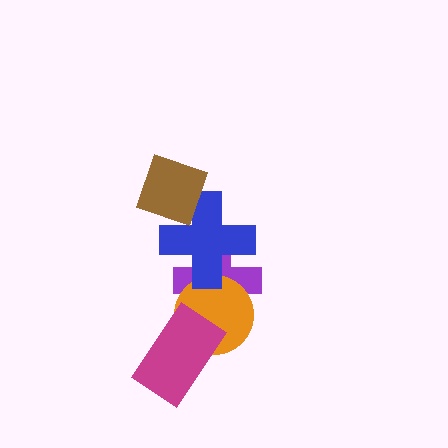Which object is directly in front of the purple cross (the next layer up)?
The orange circle is directly in front of the purple cross.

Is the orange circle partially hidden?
Yes, it is partially covered by another shape.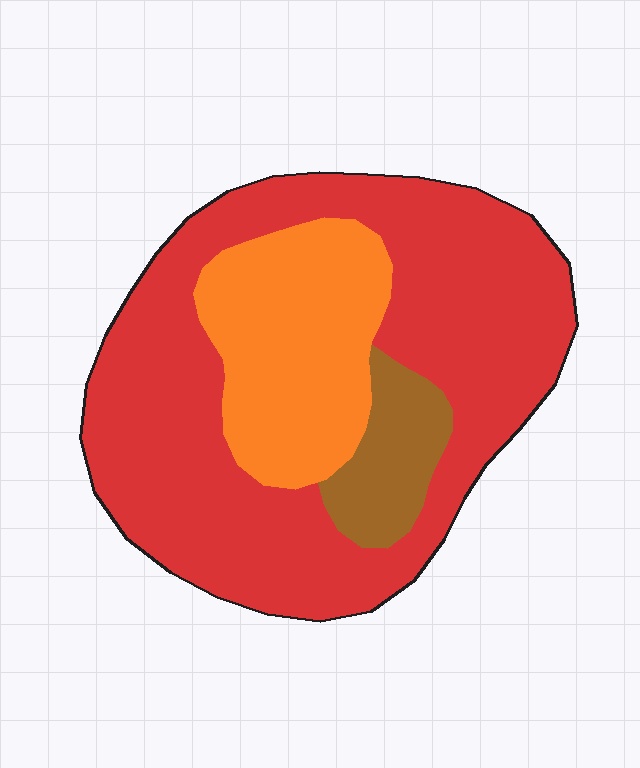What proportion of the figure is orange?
Orange covers around 25% of the figure.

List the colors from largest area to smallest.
From largest to smallest: red, orange, brown.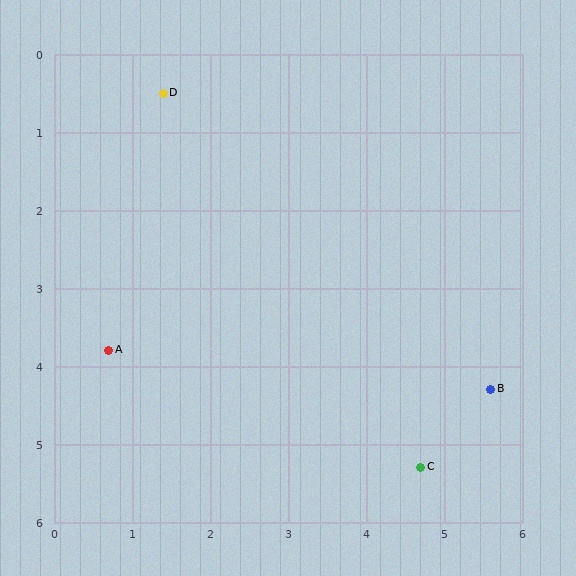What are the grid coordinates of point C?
Point C is at approximately (4.7, 5.3).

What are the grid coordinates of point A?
Point A is at approximately (0.7, 3.8).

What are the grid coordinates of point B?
Point B is at approximately (5.6, 4.3).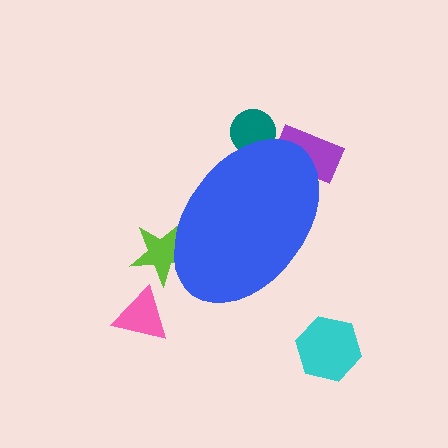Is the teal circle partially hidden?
Yes, the teal circle is partially hidden behind the blue ellipse.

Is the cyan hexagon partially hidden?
No, the cyan hexagon is fully visible.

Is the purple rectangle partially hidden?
Yes, the purple rectangle is partially hidden behind the blue ellipse.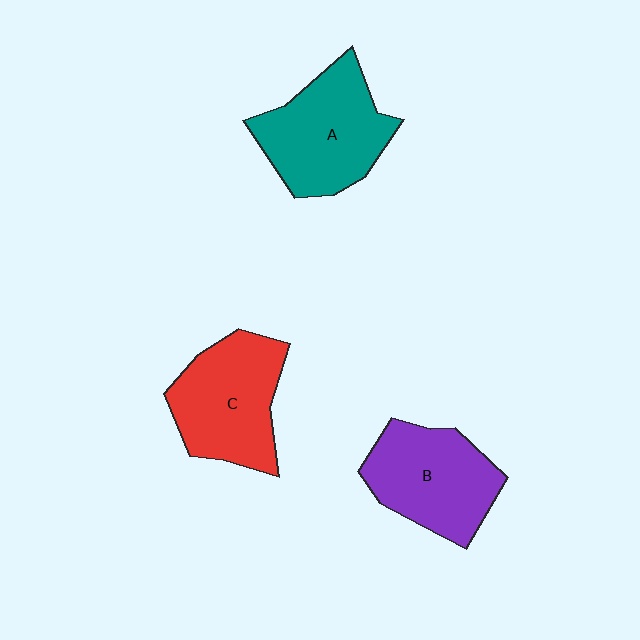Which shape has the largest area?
Shape A (teal).